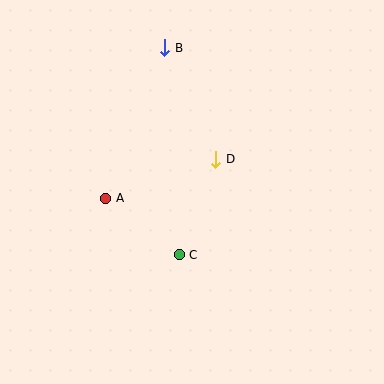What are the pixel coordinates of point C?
Point C is at (179, 255).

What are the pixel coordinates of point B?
Point B is at (165, 48).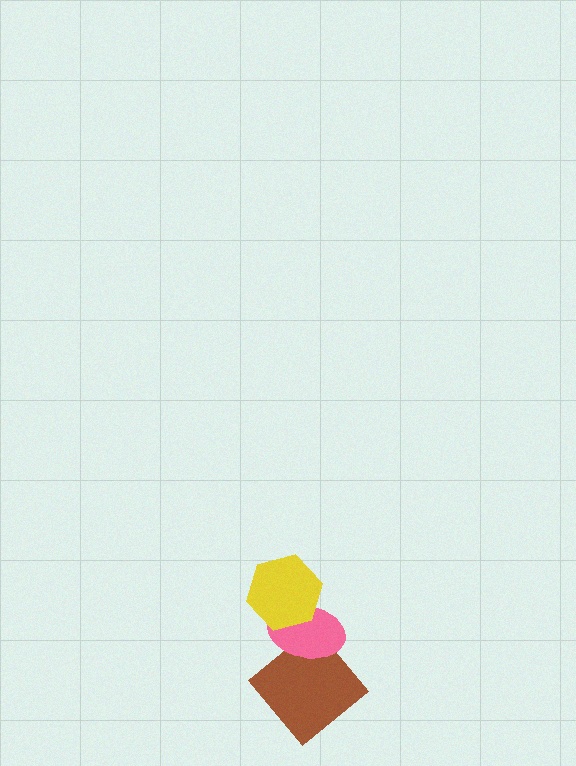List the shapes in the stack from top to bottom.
From top to bottom: the yellow hexagon, the pink ellipse, the brown diamond.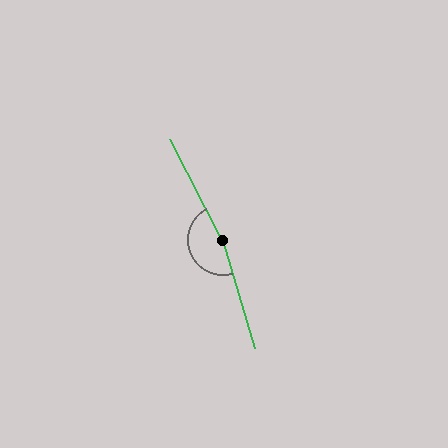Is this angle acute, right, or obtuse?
It is obtuse.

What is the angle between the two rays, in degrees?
Approximately 169 degrees.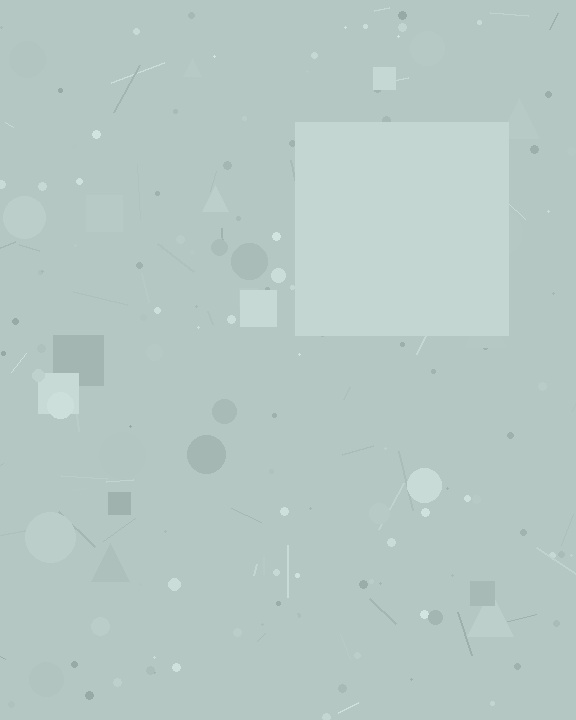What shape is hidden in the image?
A square is hidden in the image.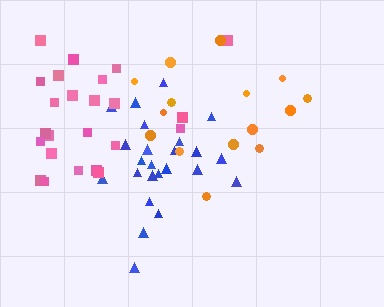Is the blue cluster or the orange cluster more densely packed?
Blue.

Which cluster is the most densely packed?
Blue.